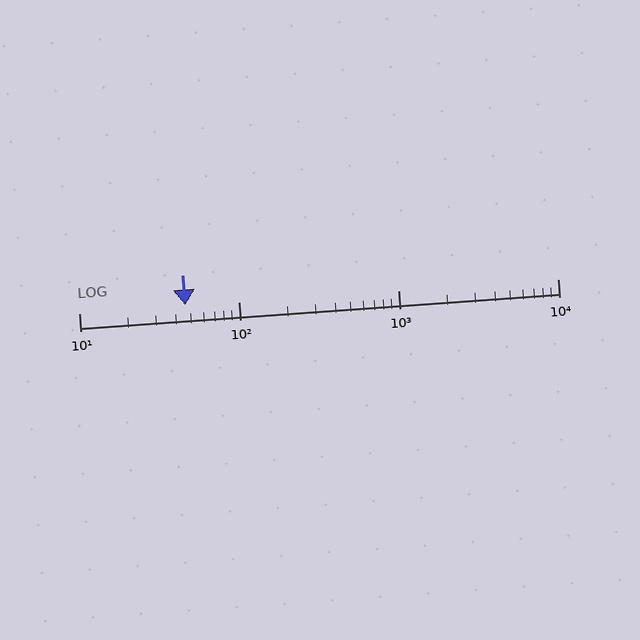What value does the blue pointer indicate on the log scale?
The pointer indicates approximately 46.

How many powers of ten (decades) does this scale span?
The scale spans 3 decades, from 10 to 10000.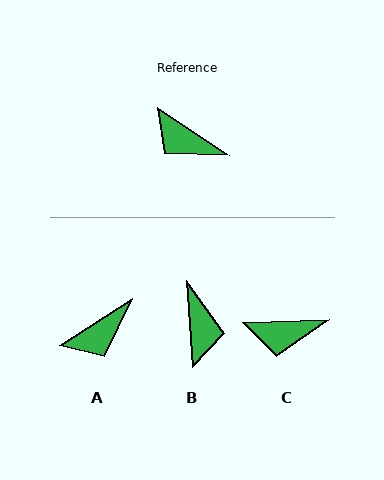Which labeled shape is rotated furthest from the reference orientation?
B, about 128 degrees away.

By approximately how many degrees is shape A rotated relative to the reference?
Approximately 67 degrees counter-clockwise.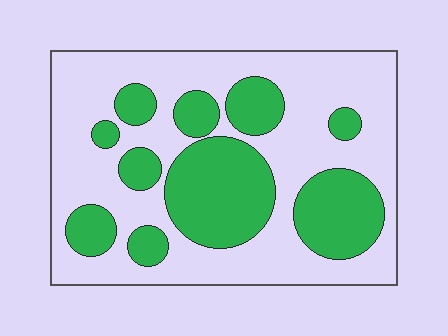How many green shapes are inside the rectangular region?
10.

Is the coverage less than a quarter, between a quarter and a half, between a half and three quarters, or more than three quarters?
Between a quarter and a half.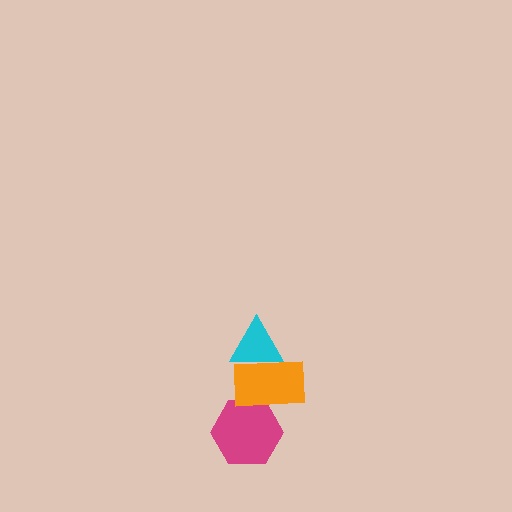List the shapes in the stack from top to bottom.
From top to bottom: the cyan triangle, the orange rectangle, the magenta hexagon.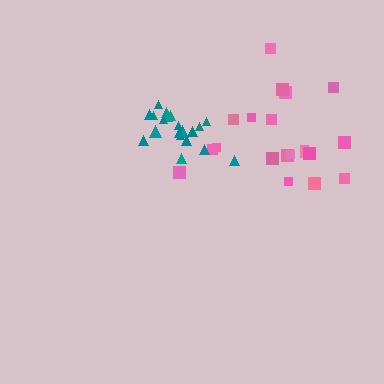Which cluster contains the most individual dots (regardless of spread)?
Teal (22).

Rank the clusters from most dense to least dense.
teal, pink.